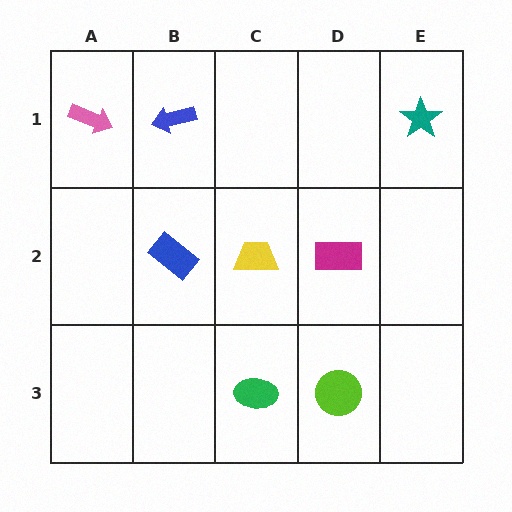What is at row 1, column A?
A pink arrow.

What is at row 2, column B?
A blue rectangle.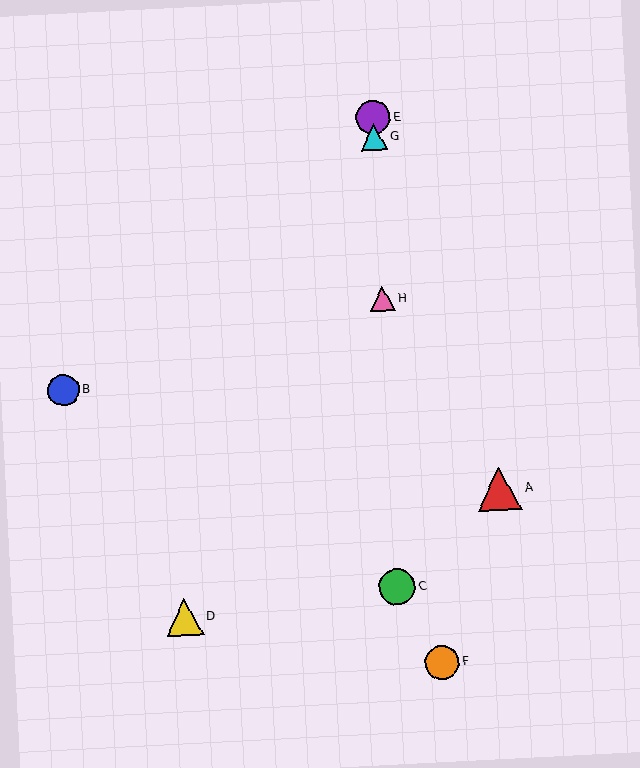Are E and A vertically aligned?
No, E is at x≈373 and A is at x≈499.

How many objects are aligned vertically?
4 objects (C, E, G, H) are aligned vertically.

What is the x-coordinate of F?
Object F is at x≈442.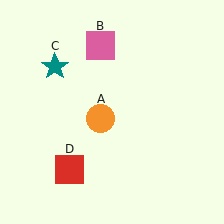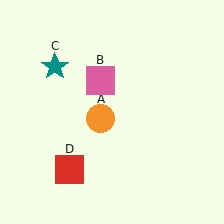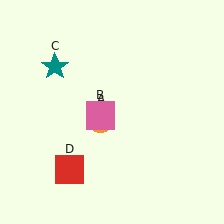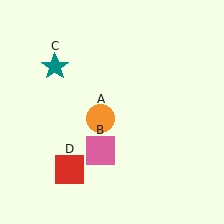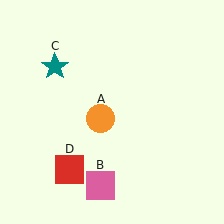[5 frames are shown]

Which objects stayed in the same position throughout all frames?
Orange circle (object A) and teal star (object C) and red square (object D) remained stationary.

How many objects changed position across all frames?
1 object changed position: pink square (object B).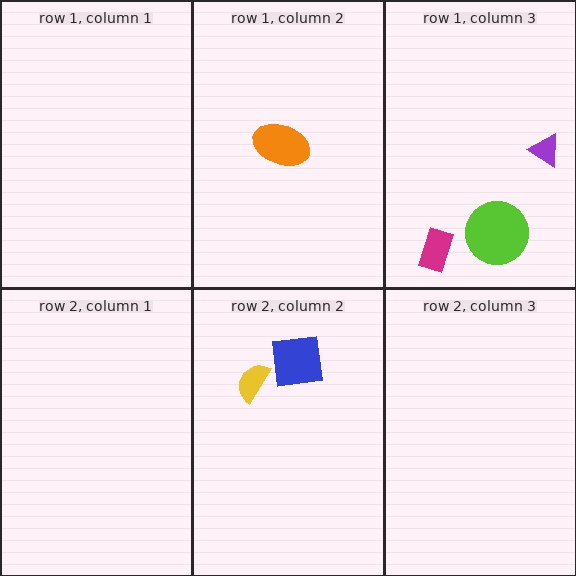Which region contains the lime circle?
The row 1, column 3 region.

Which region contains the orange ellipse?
The row 1, column 2 region.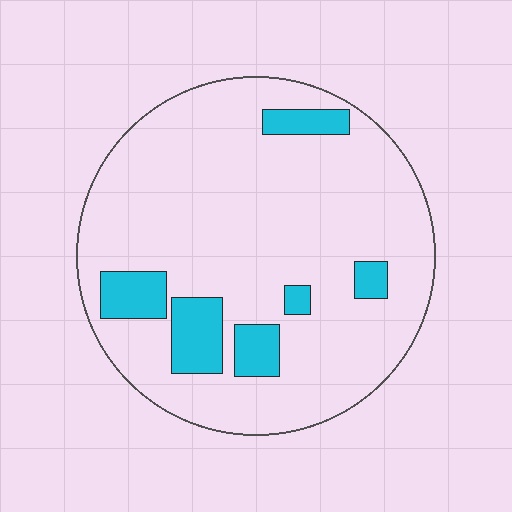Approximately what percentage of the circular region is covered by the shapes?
Approximately 15%.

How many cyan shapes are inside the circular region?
6.